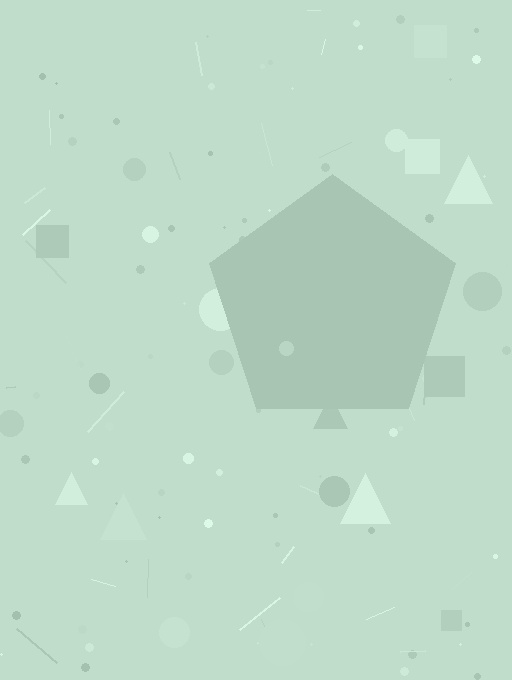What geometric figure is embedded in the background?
A pentagon is embedded in the background.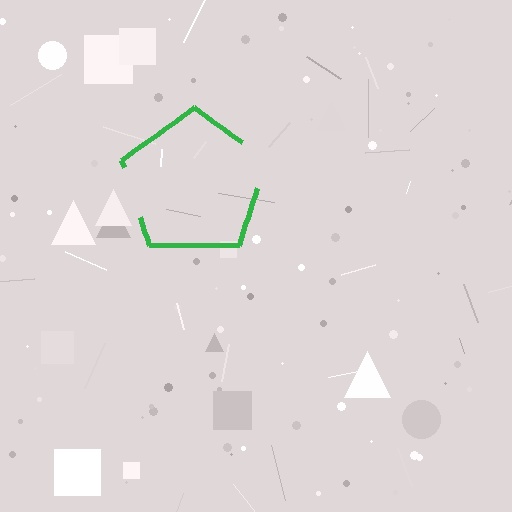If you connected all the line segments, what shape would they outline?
They would outline a pentagon.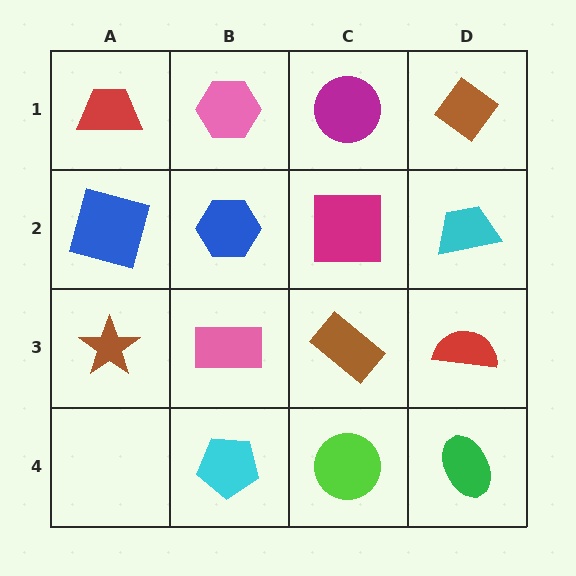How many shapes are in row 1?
4 shapes.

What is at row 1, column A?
A red trapezoid.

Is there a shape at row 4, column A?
No, that cell is empty.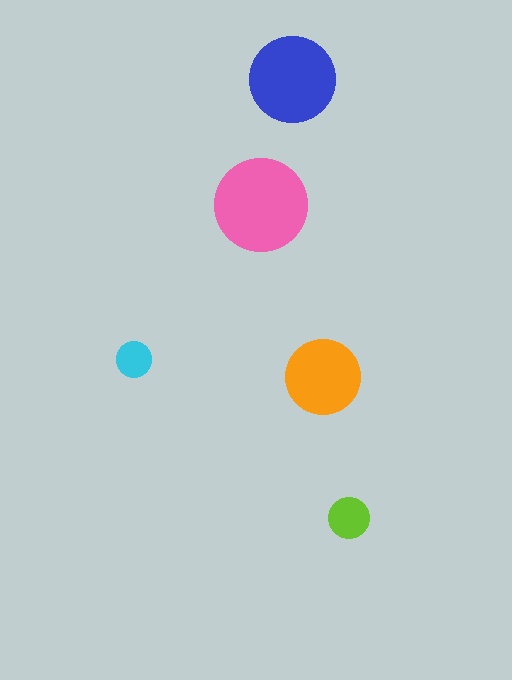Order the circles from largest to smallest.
the pink one, the blue one, the orange one, the lime one, the cyan one.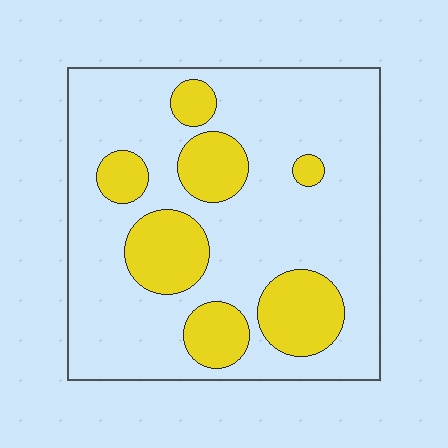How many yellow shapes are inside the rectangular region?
7.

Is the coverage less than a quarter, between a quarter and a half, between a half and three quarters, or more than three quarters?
Less than a quarter.